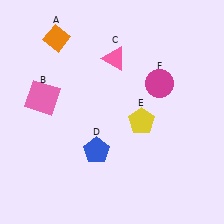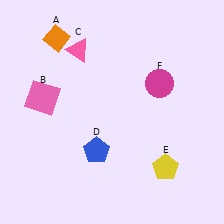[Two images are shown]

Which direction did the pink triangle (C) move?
The pink triangle (C) moved left.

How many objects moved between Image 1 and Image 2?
2 objects moved between the two images.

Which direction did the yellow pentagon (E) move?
The yellow pentagon (E) moved down.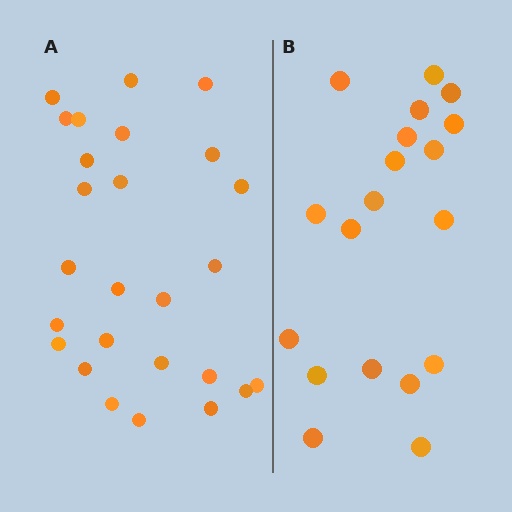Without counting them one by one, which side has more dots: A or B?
Region A (the left region) has more dots.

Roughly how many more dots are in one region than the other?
Region A has roughly 8 or so more dots than region B.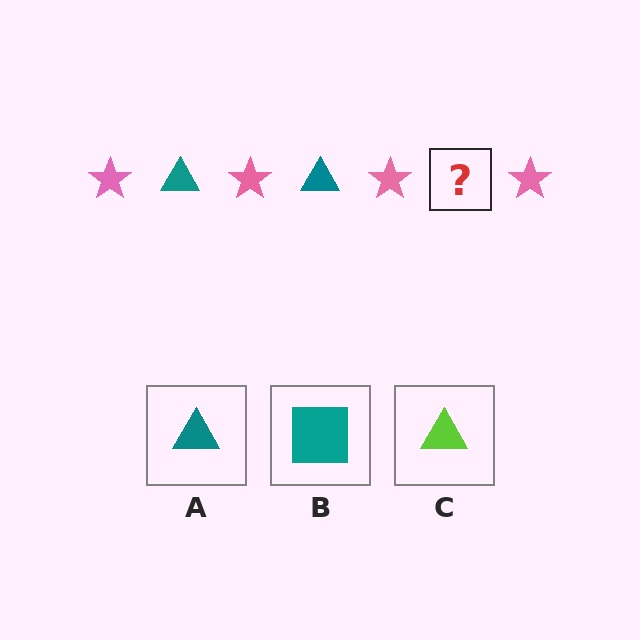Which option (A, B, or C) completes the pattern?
A.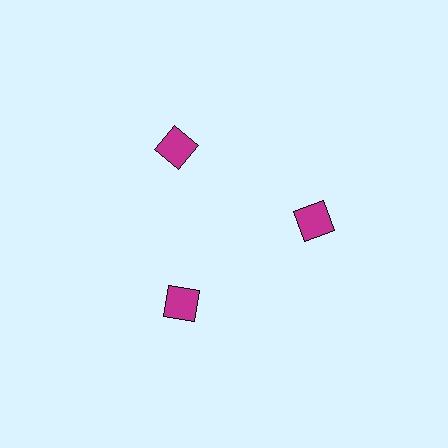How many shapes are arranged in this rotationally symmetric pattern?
There are 3 shapes, arranged in 3 groups of 1.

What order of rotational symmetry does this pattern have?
This pattern has 3-fold rotational symmetry.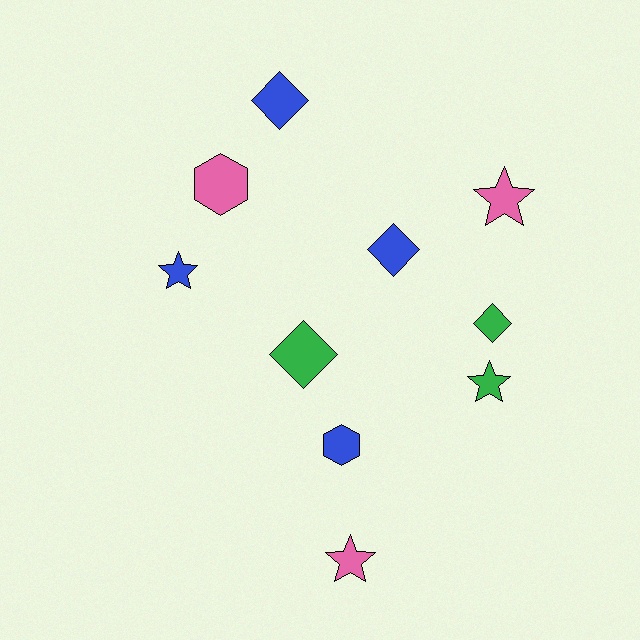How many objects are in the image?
There are 10 objects.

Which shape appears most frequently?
Star, with 4 objects.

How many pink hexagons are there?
There is 1 pink hexagon.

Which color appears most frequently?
Blue, with 4 objects.